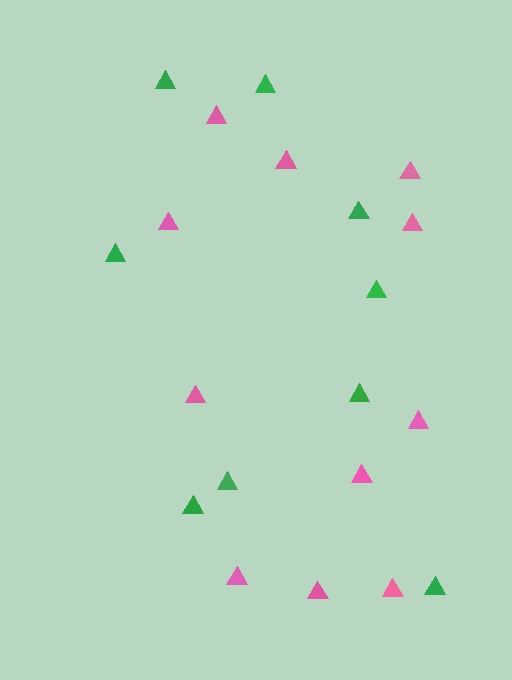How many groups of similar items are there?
There are 2 groups: one group of pink triangles (11) and one group of green triangles (9).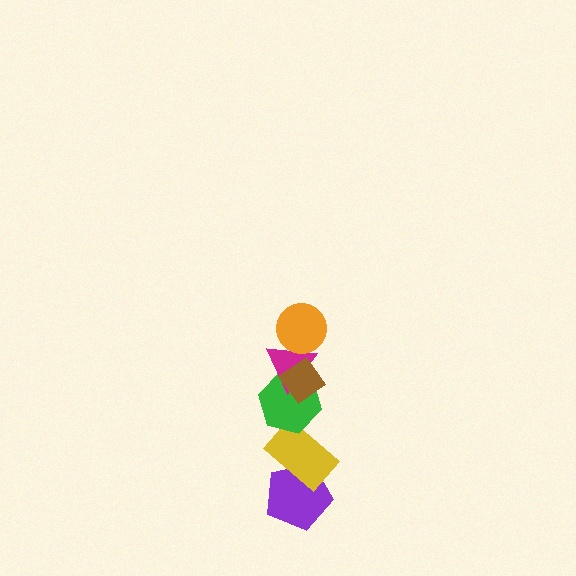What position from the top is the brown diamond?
The brown diamond is 2nd from the top.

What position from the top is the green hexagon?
The green hexagon is 4th from the top.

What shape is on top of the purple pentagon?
The yellow rectangle is on top of the purple pentagon.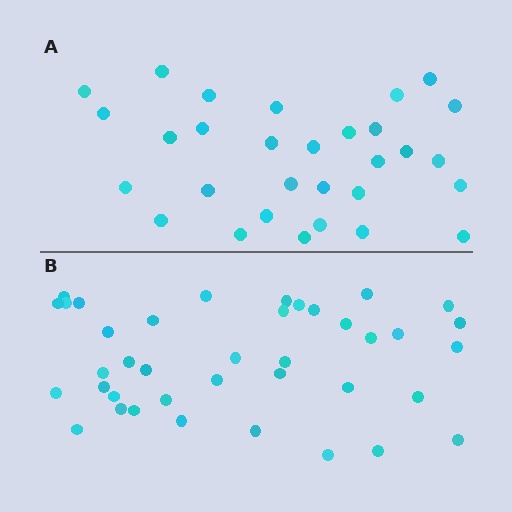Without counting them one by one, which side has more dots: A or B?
Region B (the bottom region) has more dots.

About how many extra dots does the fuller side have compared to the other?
Region B has roughly 8 or so more dots than region A.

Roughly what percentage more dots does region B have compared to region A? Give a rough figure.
About 30% more.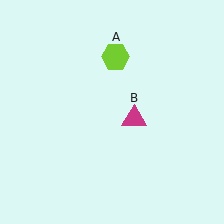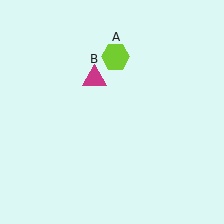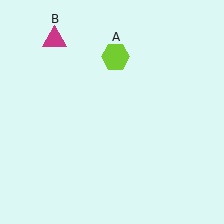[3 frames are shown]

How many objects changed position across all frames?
1 object changed position: magenta triangle (object B).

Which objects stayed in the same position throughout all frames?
Lime hexagon (object A) remained stationary.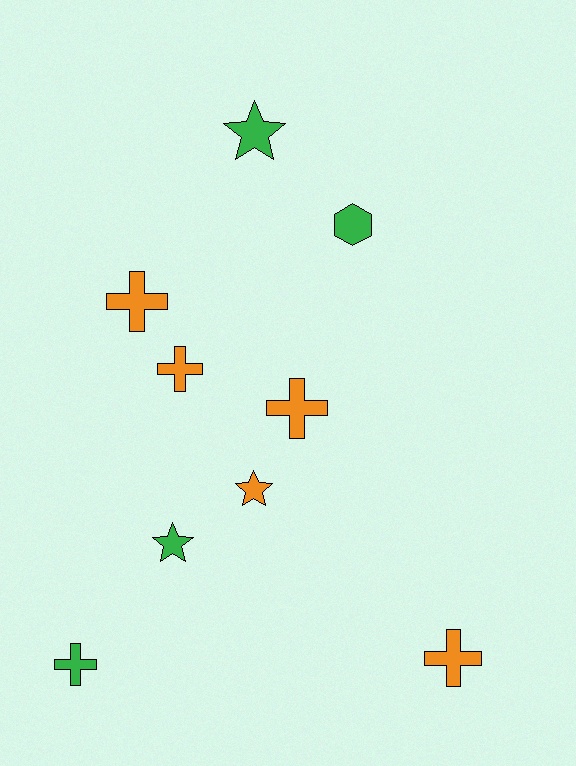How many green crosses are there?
There is 1 green cross.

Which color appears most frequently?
Orange, with 5 objects.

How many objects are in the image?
There are 9 objects.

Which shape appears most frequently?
Cross, with 5 objects.